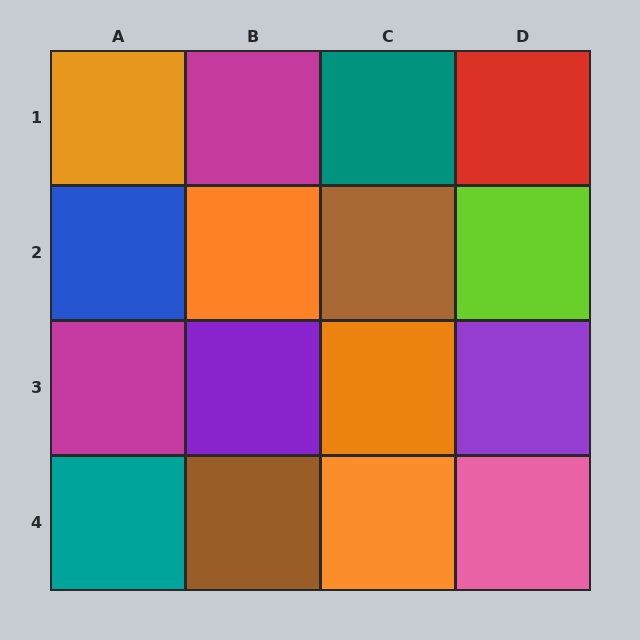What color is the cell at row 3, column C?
Orange.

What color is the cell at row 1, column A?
Orange.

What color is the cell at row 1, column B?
Magenta.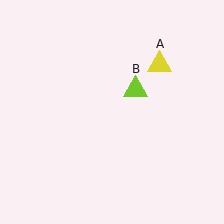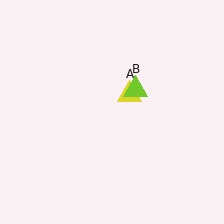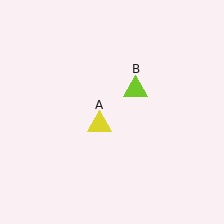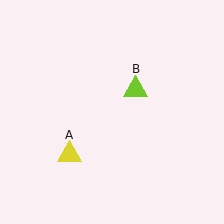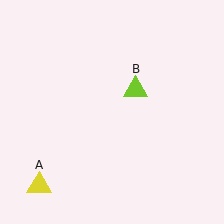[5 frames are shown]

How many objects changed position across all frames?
1 object changed position: yellow triangle (object A).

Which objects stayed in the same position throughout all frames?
Lime triangle (object B) remained stationary.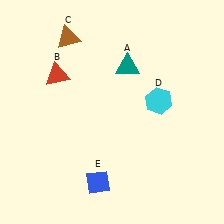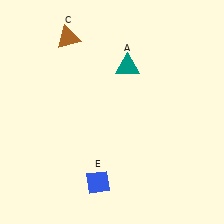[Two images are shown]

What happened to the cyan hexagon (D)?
The cyan hexagon (D) was removed in Image 2. It was in the top-right area of Image 1.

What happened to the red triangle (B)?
The red triangle (B) was removed in Image 2. It was in the top-left area of Image 1.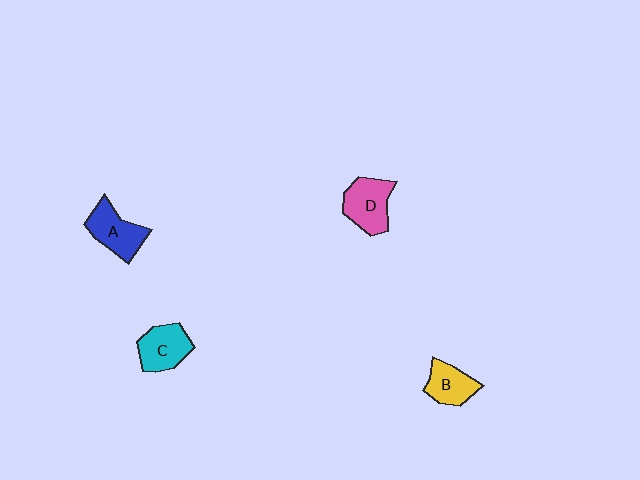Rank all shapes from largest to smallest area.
From largest to smallest: D (pink), A (blue), C (cyan), B (yellow).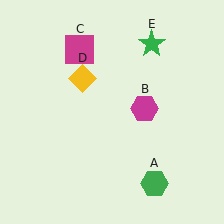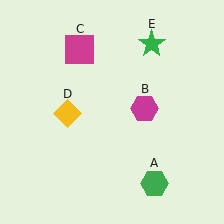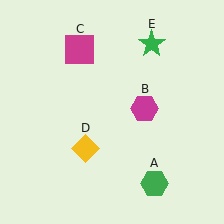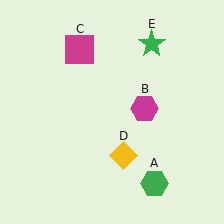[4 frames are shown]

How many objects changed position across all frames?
1 object changed position: yellow diamond (object D).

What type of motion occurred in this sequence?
The yellow diamond (object D) rotated counterclockwise around the center of the scene.